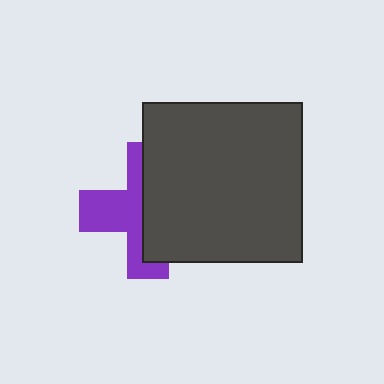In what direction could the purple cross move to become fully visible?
The purple cross could move left. That would shift it out from behind the dark gray square entirely.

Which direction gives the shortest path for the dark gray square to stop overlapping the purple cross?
Moving right gives the shortest separation.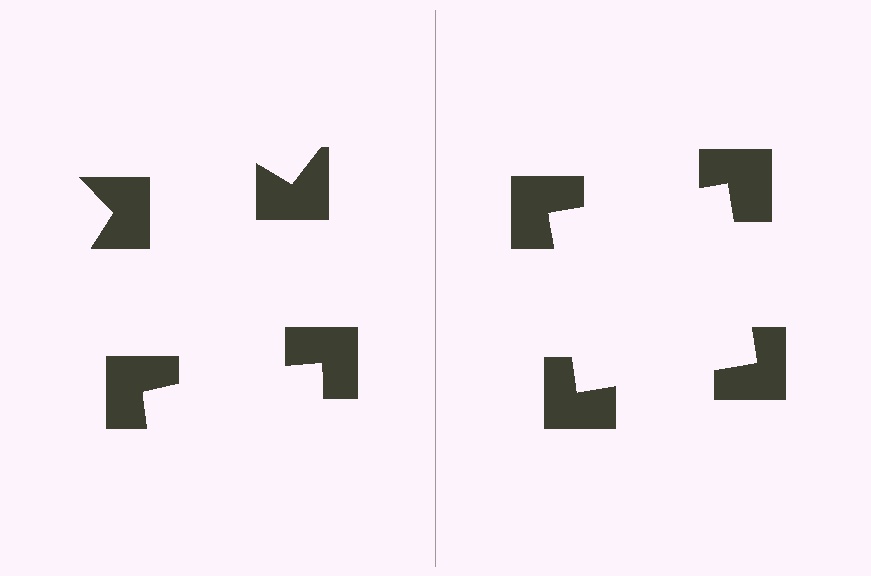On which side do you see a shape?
An illusory square appears on the right side. On the left side the wedge cuts are rotated, so no coherent shape forms.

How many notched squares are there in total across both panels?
8 — 4 on each side.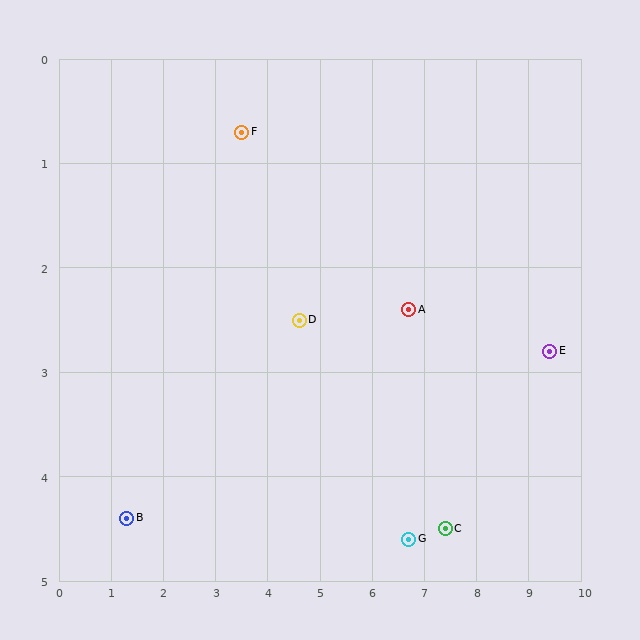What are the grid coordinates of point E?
Point E is at approximately (9.4, 2.8).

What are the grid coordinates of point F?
Point F is at approximately (3.5, 0.7).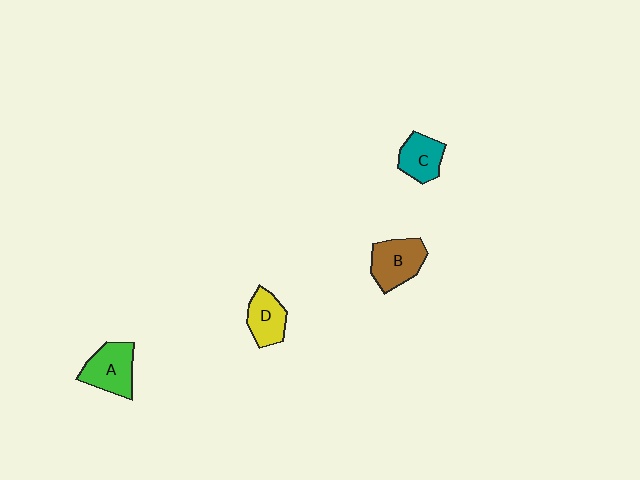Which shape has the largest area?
Shape A (green).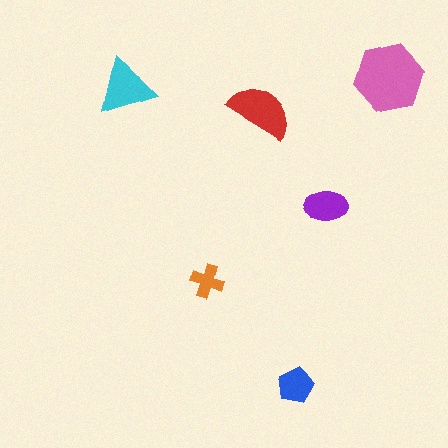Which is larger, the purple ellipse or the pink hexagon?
The pink hexagon.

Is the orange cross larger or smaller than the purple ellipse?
Smaller.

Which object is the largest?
The pink hexagon.